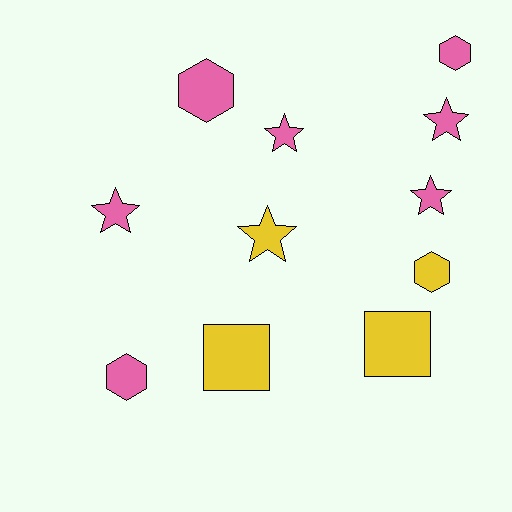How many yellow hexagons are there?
There is 1 yellow hexagon.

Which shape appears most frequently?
Star, with 5 objects.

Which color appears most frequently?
Pink, with 7 objects.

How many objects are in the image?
There are 11 objects.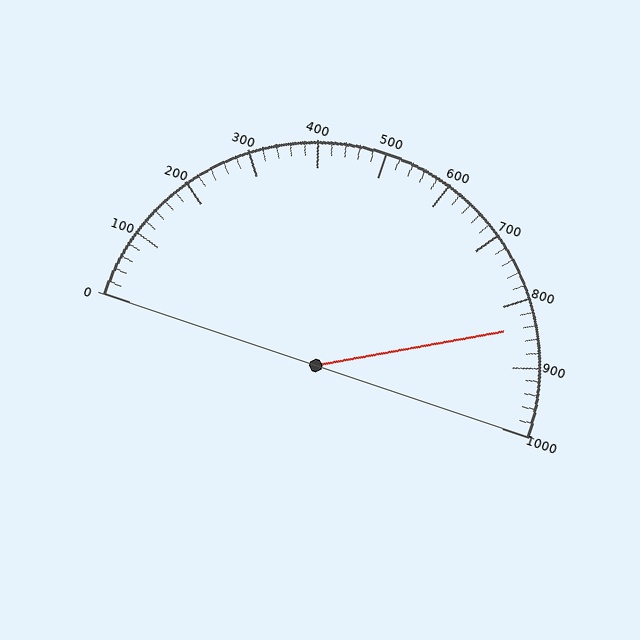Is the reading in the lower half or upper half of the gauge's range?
The reading is in the upper half of the range (0 to 1000).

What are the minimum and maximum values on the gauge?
The gauge ranges from 0 to 1000.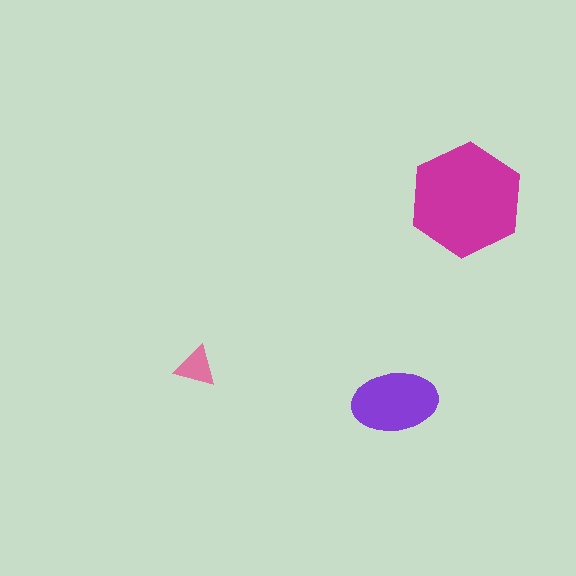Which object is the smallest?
The pink triangle.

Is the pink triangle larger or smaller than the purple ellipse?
Smaller.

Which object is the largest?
The magenta hexagon.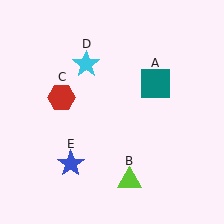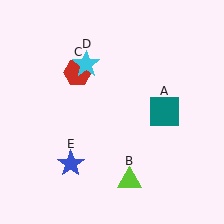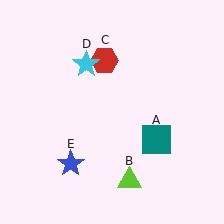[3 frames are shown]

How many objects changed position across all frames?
2 objects changed position: teal square (object A), red hexagon (object C).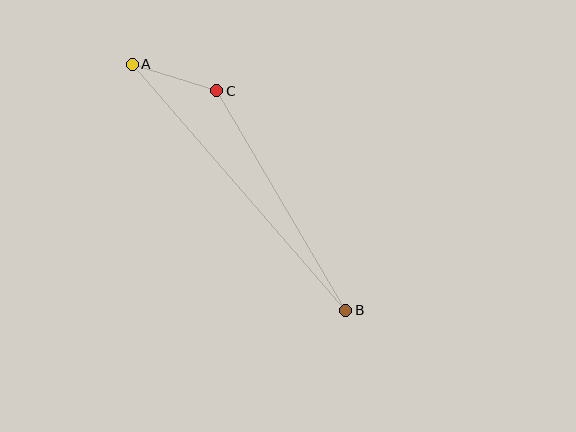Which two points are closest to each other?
Points A and C are closest to each other.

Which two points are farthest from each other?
Points A and B are farthest from each other.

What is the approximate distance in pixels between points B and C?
The distance between B and C is approximately 254 pixels.